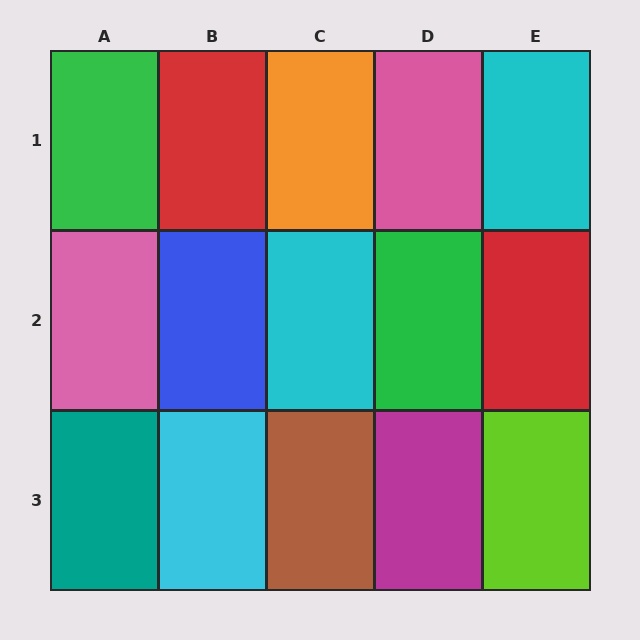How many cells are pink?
2 cells are pink.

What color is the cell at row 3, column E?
Lime.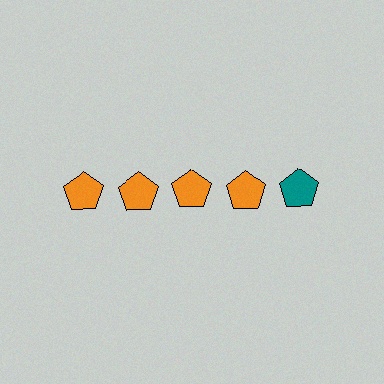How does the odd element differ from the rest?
It has a different color: teal instead of orange.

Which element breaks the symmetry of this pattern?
The teal pentagon in the top row, rightmost column breaks the symmetry. All other shapes are orange pentagons.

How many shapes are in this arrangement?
There are 5 shapes arranged in a grid pattern.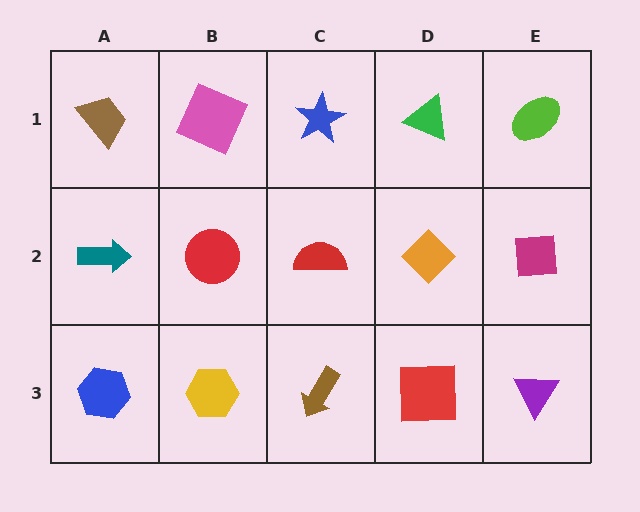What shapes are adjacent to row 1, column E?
A magenta square (row 2, column E), a green triangle (row 1, column D).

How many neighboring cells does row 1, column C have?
3.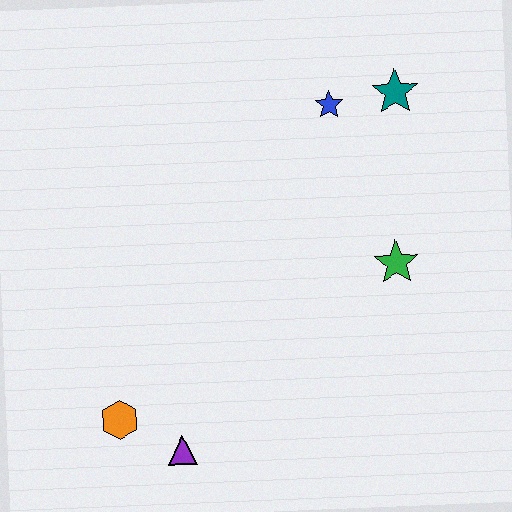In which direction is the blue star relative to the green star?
The blue star is above the green star.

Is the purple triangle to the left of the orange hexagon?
No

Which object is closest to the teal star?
The blue star is closest to the teal star.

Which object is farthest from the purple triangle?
The teal star is farthest from the purple triangle.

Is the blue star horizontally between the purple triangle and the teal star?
Yes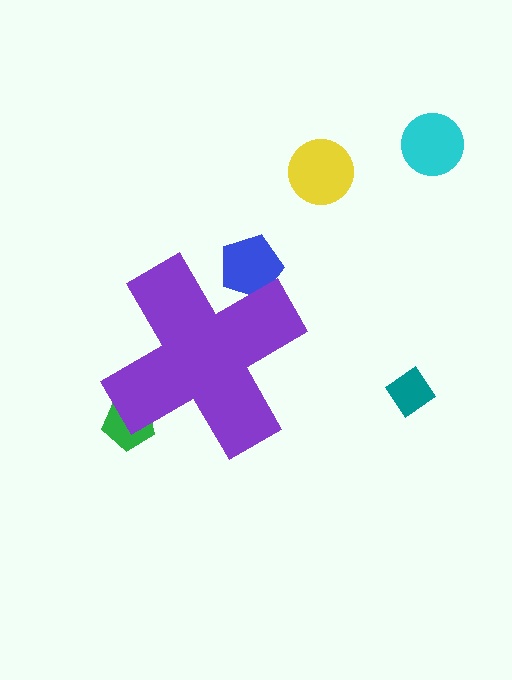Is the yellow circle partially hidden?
No, the yellow circle is fully visible.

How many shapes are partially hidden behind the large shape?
2 shapes are partially hidden.